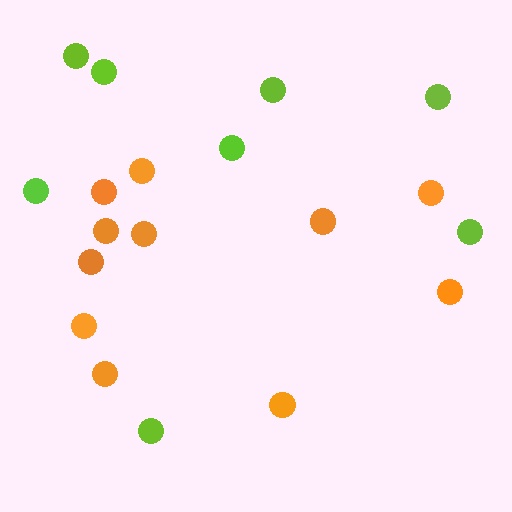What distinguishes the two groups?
There are 2 groups: one group of orange circles (11) and one group of lime circles (8).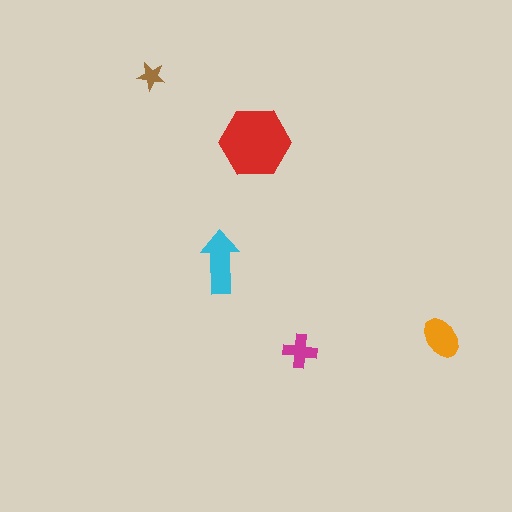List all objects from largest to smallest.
The red hexagon, the cyan arrow, the orange ellipse, the magenta cross, the brown star.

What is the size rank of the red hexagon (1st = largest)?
1st.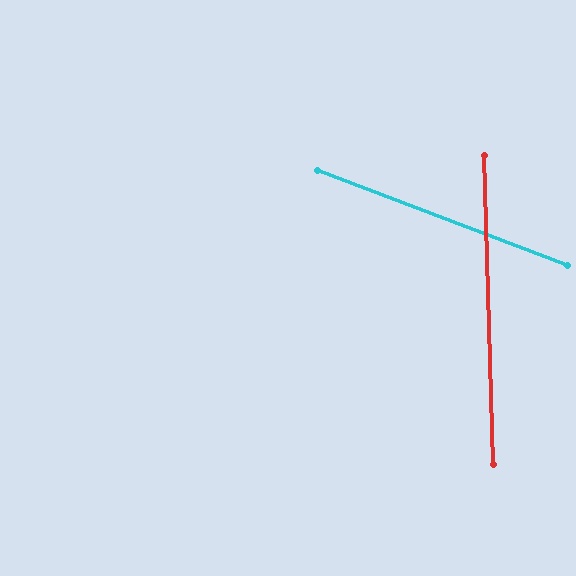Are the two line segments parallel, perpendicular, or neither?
Neither parallel nor perpendicular — they differ by about 68°.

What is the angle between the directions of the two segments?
Approximately 68 degrees.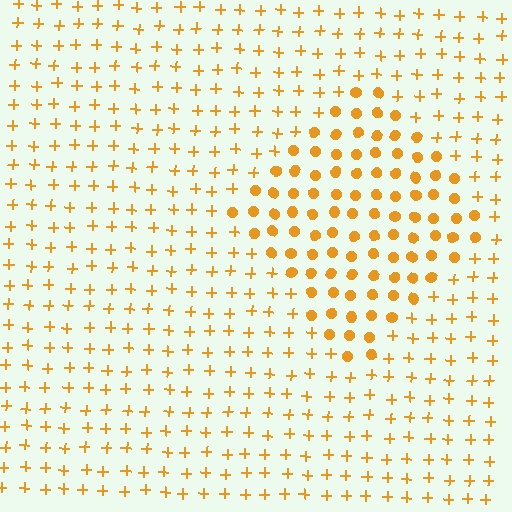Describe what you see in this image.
The image is filled with small orange elements arranged in a uniform grid. A diamond-shaped region contains circles, while the surrounding area contains plus signs. The boundary is defined purely by the change in element shape.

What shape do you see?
I see a diamond.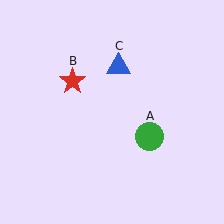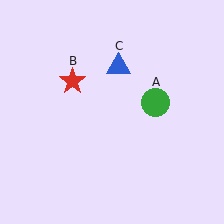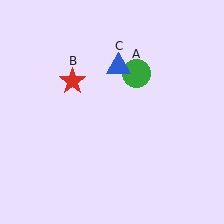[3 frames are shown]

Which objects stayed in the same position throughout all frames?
Red star (object B) and blue triangle (object C) remained stationary.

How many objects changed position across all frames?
1 object changed position: green circle (object A).